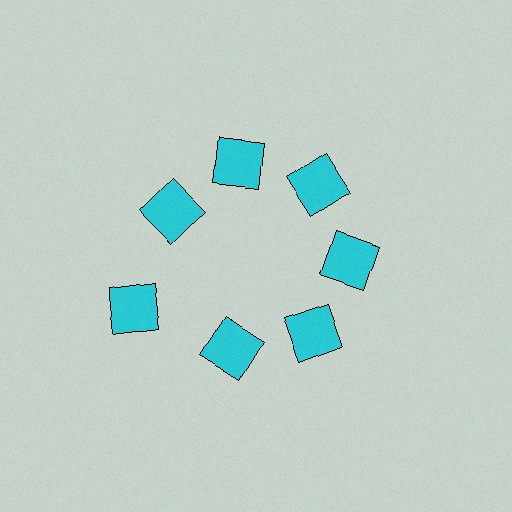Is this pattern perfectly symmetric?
No. The 7 cyan squares are arranged in a ring, but one element near the 8 o'clock position is pushed outward from the center, breaking the 7-fold rotational symmetry.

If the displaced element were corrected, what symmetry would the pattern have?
It would have 7-fold rotational symmetry — the pattern would map onto itself every 51 degrees.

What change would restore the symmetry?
The symmetry would be restored by moving it inward, back onto the ring so that all 7 squares sit at equal angles and equal distance from the center.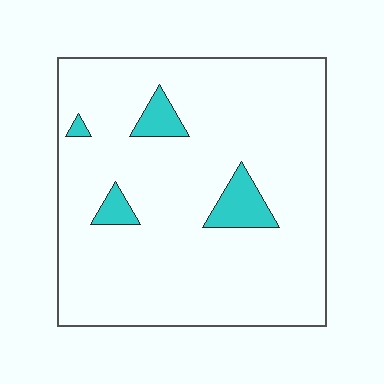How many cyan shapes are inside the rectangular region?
4.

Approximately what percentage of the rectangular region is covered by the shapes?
Approximately 10%.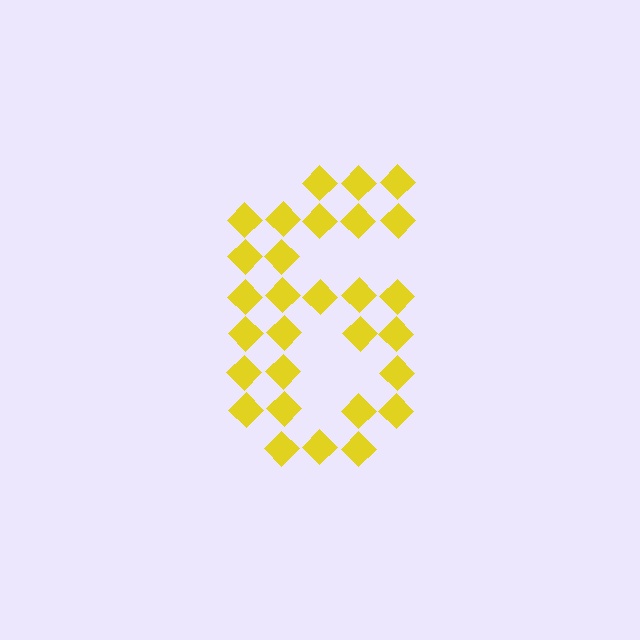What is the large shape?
The large shape is the digit 6.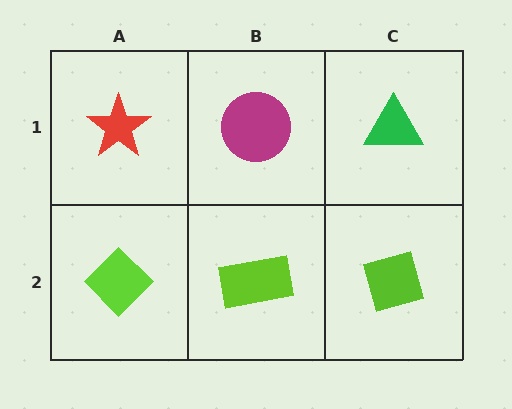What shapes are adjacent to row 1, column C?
A lime diamond (row 2, column C), a magenta circle (row 1, column B).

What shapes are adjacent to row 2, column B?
A magenta circle (row 1, column B), a lime diamond (row 2, column A), a lime diamond (row 2, column C).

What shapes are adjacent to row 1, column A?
A lime diamond (row 2, column A), a magenta circle (row 1, column B).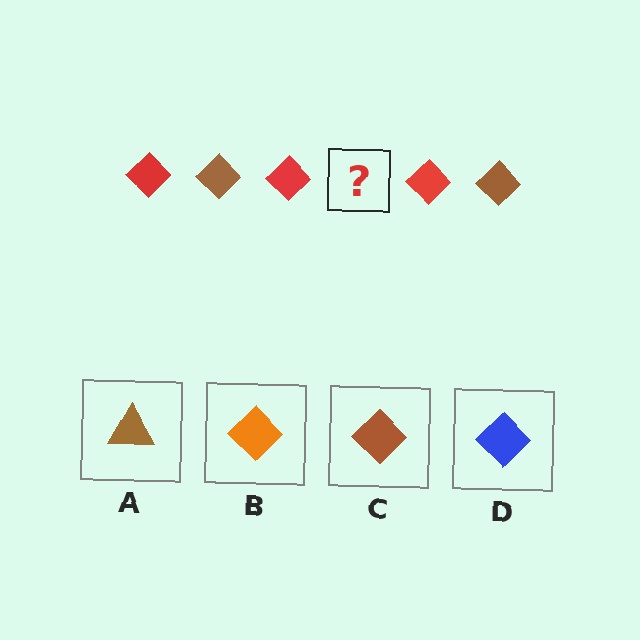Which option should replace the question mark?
Option C.